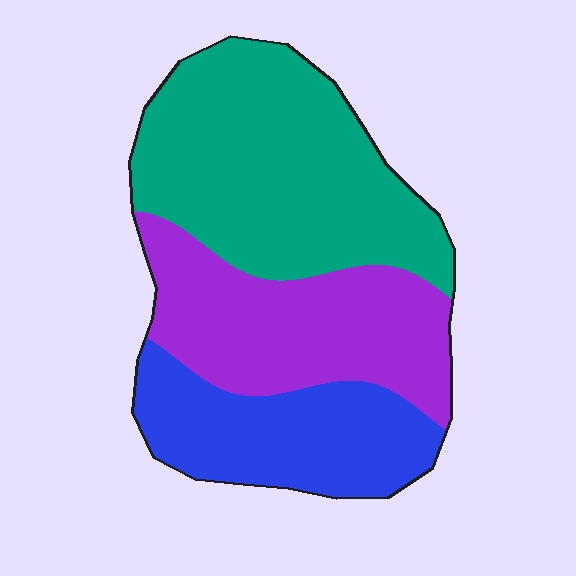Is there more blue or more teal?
Teal.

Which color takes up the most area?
Teal, at roughly 45%.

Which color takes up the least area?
Blue, at roughly 25%.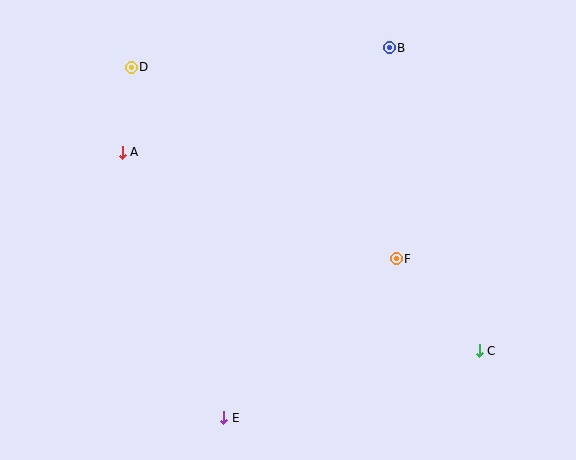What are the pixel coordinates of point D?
Point D is at (131, 67).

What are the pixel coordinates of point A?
Point A is at (122, 152).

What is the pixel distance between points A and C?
The distance between A and C is 408 pixels.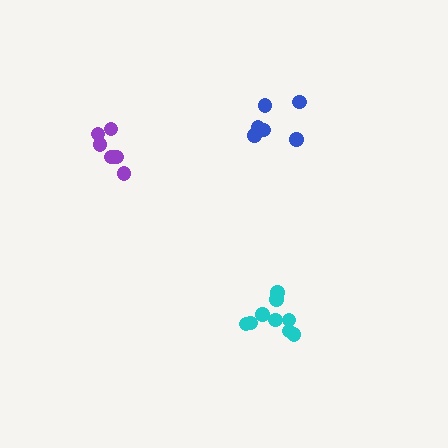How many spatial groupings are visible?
There are 3 spatial groupings.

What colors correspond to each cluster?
The clusters are colored: blue, purple, cyan.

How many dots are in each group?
Group 1: 6 dots, Group 2: 6 dots, Group 3: 9 dots (21 total).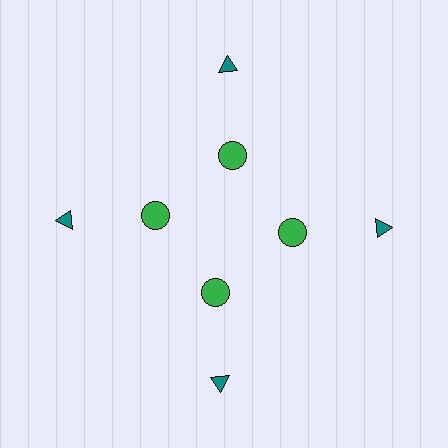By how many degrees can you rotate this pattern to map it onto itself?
The pattern maps onto itself every 90 degrees of rotation.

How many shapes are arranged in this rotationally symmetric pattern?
There are 8 shapes, arranged in 4 groups of 2.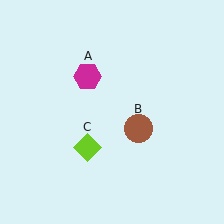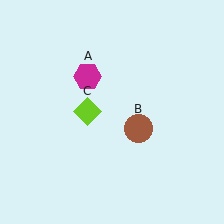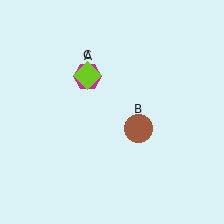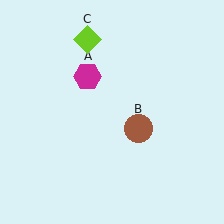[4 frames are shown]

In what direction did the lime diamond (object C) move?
The lime diamond (object C) moved up.